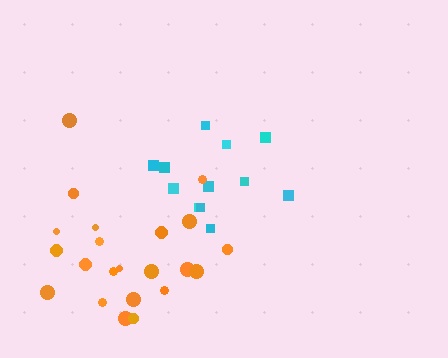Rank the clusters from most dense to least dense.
cyan, orange.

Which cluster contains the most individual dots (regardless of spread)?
Orange (22).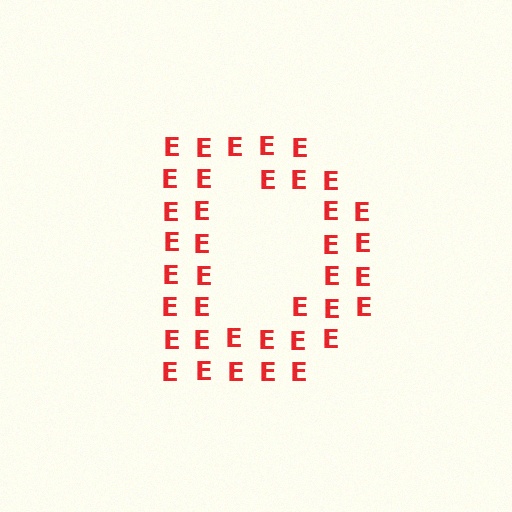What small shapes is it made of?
It is made of small letter E's.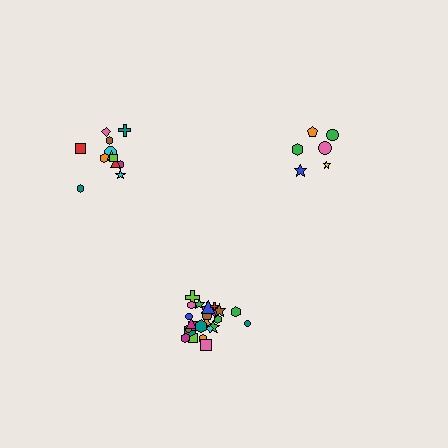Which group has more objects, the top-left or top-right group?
The top-left group.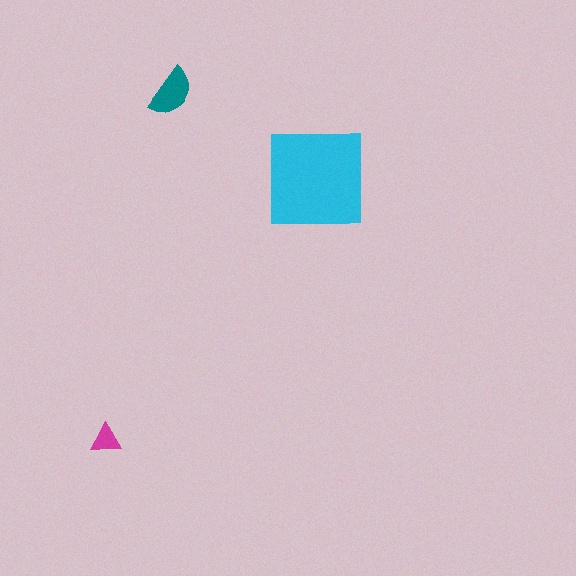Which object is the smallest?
The magenta triangle.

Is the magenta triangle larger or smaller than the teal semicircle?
Smaller.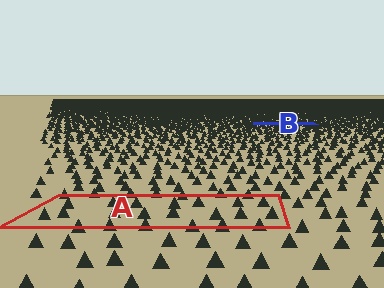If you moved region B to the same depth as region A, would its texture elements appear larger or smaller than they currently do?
They would appear larger. At a closer depth, the same texture elements are projected at a bigger on-screen size.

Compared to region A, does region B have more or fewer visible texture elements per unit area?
Region B has more texture elements per unit area — they are packed more densely because it is farther away.